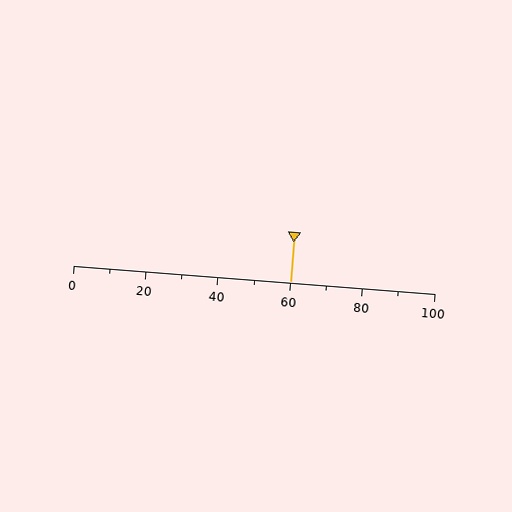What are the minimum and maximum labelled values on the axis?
The axis runs from 0 to 100.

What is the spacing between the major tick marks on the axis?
The major ticks are spaced 20 apart.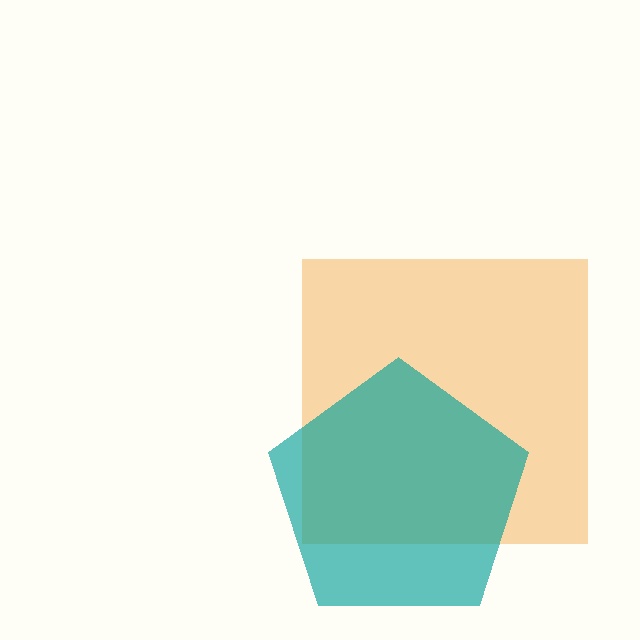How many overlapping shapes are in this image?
There are 2 overlapping shapes in the image.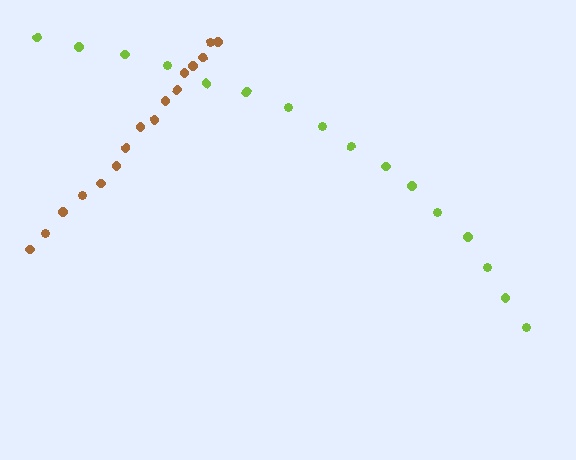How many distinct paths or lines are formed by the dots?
There are 2 distinct paths.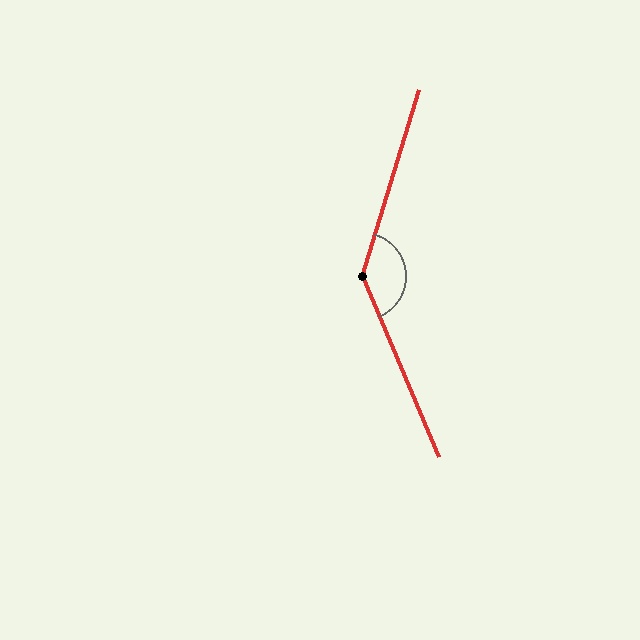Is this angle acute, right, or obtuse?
It is obtuse.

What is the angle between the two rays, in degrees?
Approximately 140 degrees.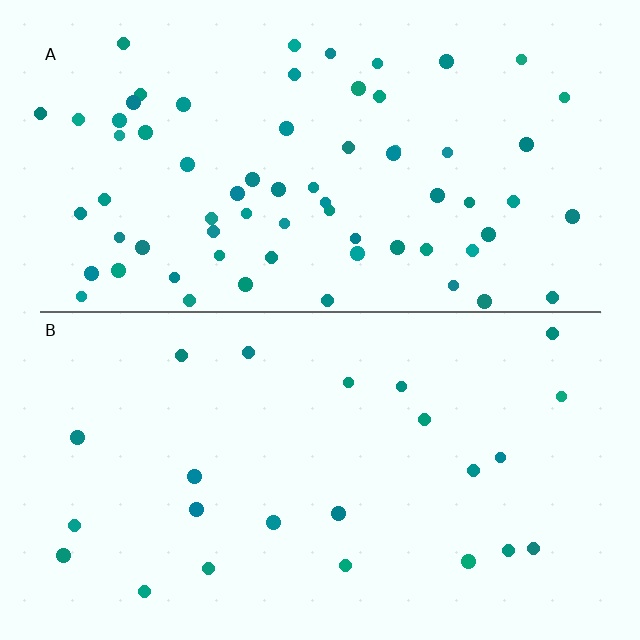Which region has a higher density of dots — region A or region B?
A (the top).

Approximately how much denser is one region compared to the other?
Approximately 3.0× — region A over region B.